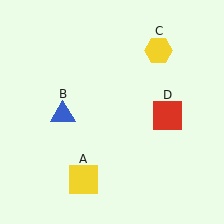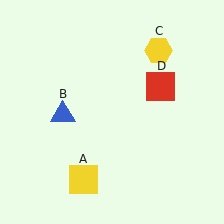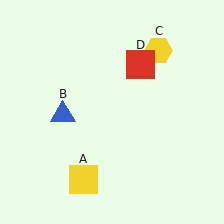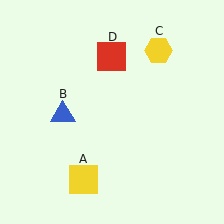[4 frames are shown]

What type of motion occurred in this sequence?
The red square (object D) rotated counterclockwise around the center of the scene.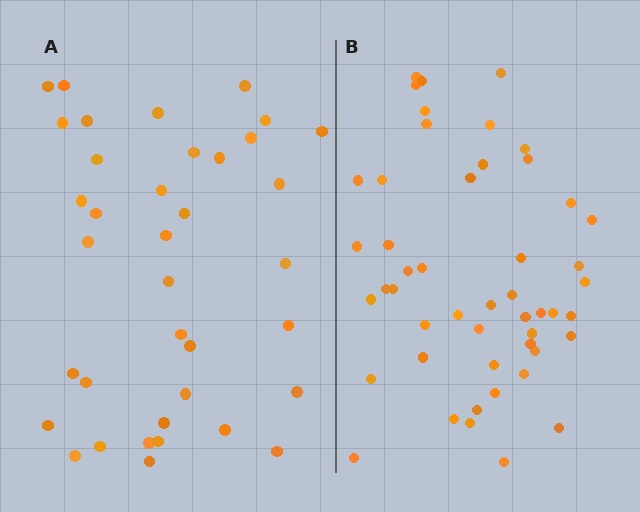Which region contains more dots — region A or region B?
Region B (the right region) has more dots.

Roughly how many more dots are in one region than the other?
Region B has roughly 12 or so more dots than region A.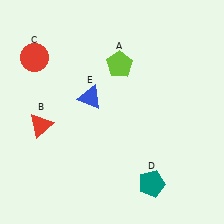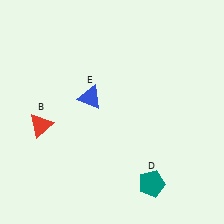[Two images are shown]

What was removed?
The lime pentagon (A), the red circle (C) were removed in Image 2.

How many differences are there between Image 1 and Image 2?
There are 2 differences between the two images.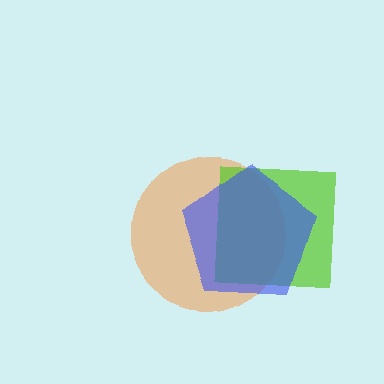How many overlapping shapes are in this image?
There are 3 overlapping shapes in the image.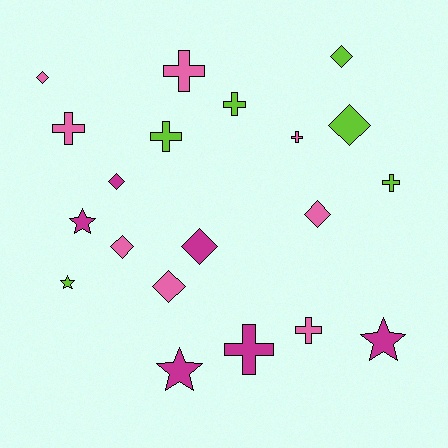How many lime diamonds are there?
There are 2 lime diamonds.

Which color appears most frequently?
Pink, with 8 objects.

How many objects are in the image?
There are 20 objects.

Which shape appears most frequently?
Cross, with 8 objects.